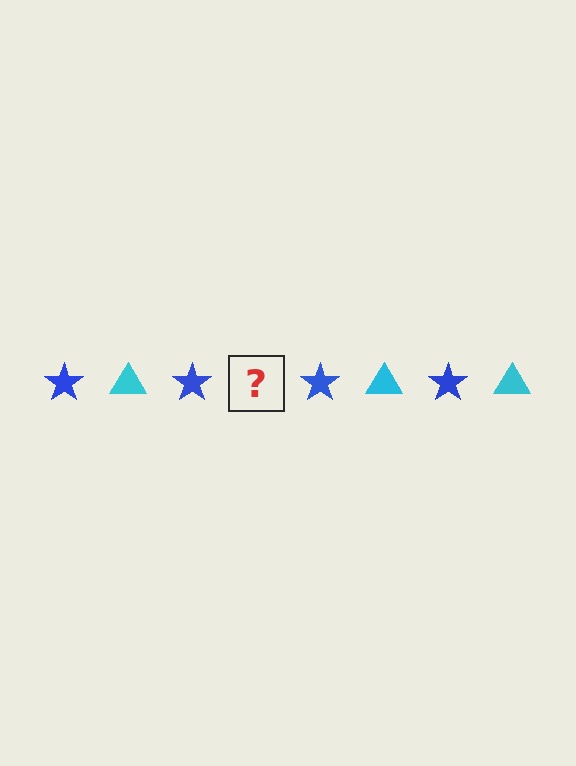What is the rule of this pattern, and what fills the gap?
The rule is that the pattern alternates between blue star and cyan triangle. The gap should be filled with a cyan triangle.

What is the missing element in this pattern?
The missing element is a cyan triangle.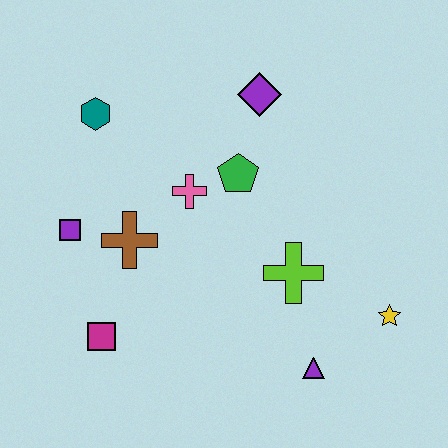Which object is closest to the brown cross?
The purple square is closest to the brown cross.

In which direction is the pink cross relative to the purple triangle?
The pink cross is above the purple triangle.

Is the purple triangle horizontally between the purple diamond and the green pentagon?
No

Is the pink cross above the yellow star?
Yes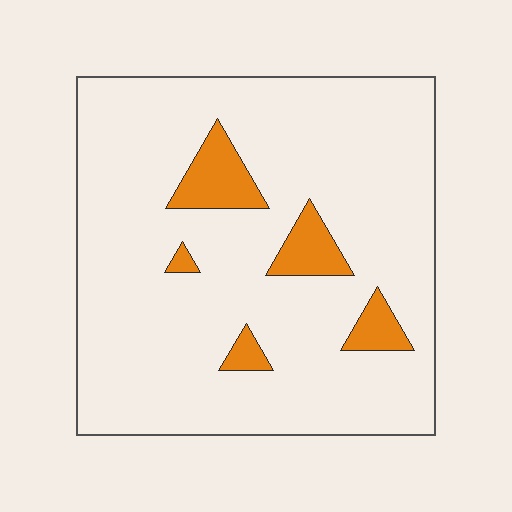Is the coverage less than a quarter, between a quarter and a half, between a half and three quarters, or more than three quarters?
Less than a quarter.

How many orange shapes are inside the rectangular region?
5.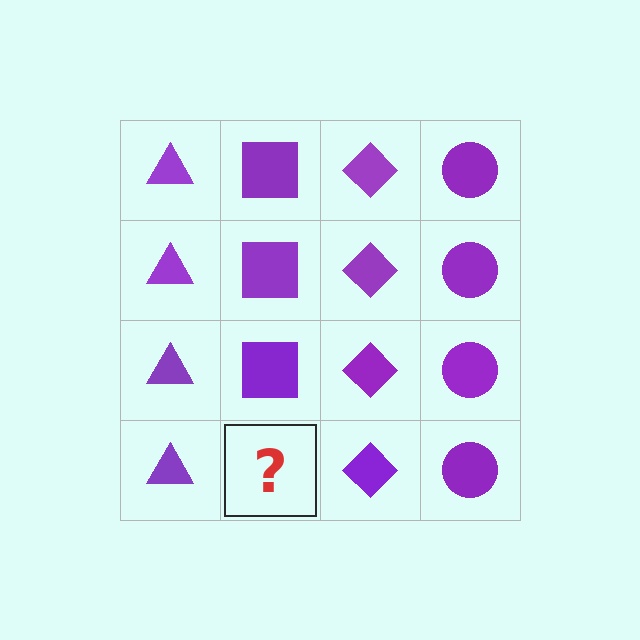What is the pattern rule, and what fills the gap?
The rule is that each column has a consistent shape. The gap should be filled with a purple square.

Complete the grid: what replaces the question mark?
The question mark should be replaced with a purple square.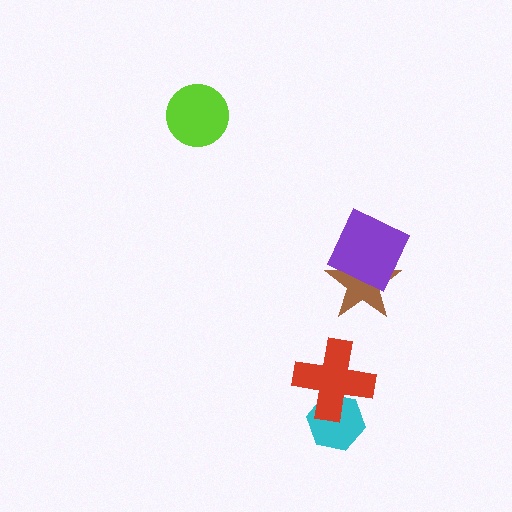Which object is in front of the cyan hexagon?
The red cross is in front of the cyan hexagon.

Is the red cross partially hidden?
No, no other shape covers it.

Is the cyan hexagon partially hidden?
Yes, it is partially covered by another shape.